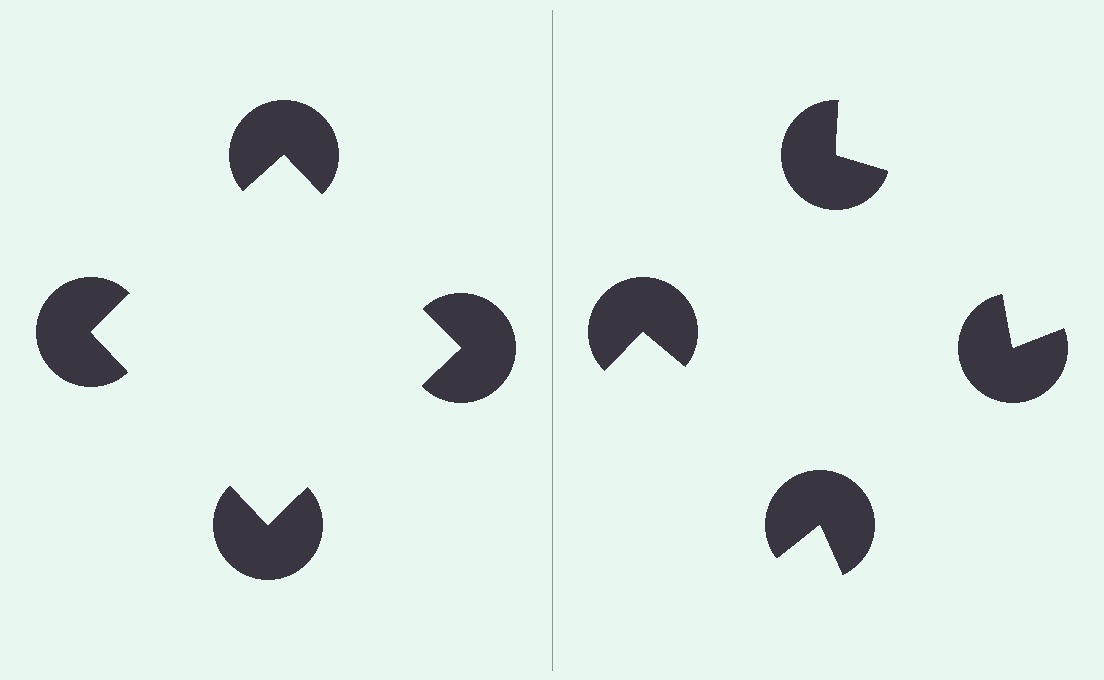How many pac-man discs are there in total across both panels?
8 — 4 on each side.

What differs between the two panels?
The pac-man discs are positioned identically on both sides; only the wedge orientations differ. On the left they align to a square; on the right they are misaligned.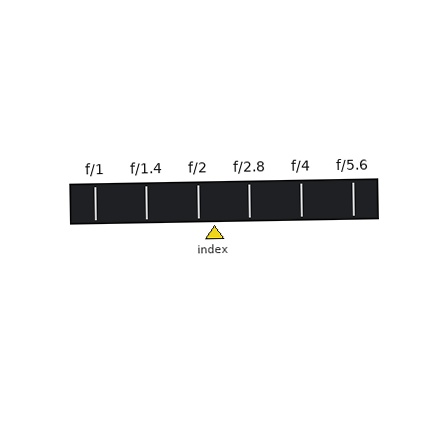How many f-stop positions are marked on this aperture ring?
There are 6 f-stop positions marked.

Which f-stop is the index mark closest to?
The index mark is closest to f/2.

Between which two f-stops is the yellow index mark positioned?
The index mark is between f/2 and f/2.8.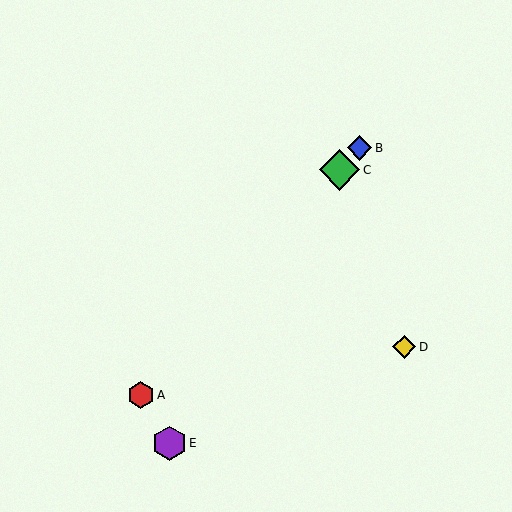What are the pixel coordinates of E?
Object E is at (170, 443).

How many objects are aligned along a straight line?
3 objects (A, B, C) are aligned along a straight line.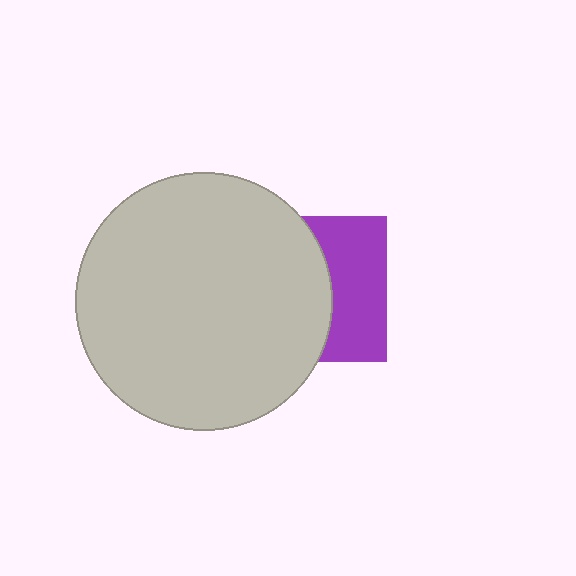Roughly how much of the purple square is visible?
A small part of it is visible (roughly 43%).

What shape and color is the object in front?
The object in front is a light gray circle.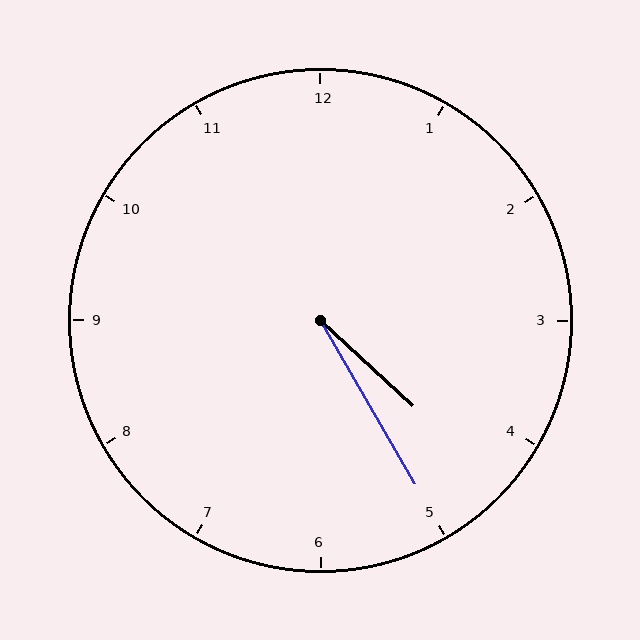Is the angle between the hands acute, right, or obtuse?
It is acute.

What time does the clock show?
4:25.